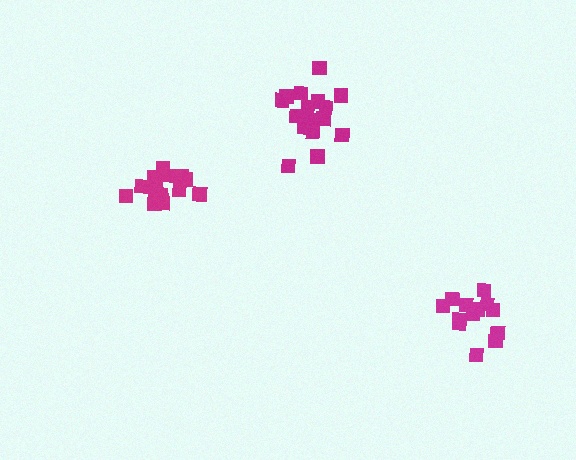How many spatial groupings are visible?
There are 3 spatial groupings.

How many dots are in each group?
Group 1: 13 dots, Group 2: 15 dots, Group 3: 17 dots (45 total).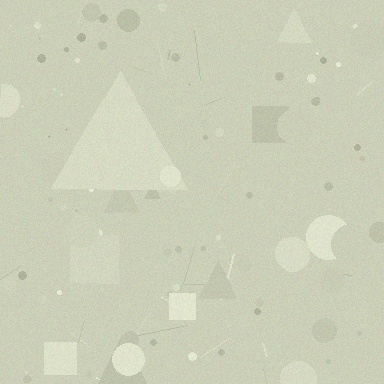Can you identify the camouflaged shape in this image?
The camouflaged shape is a triangle.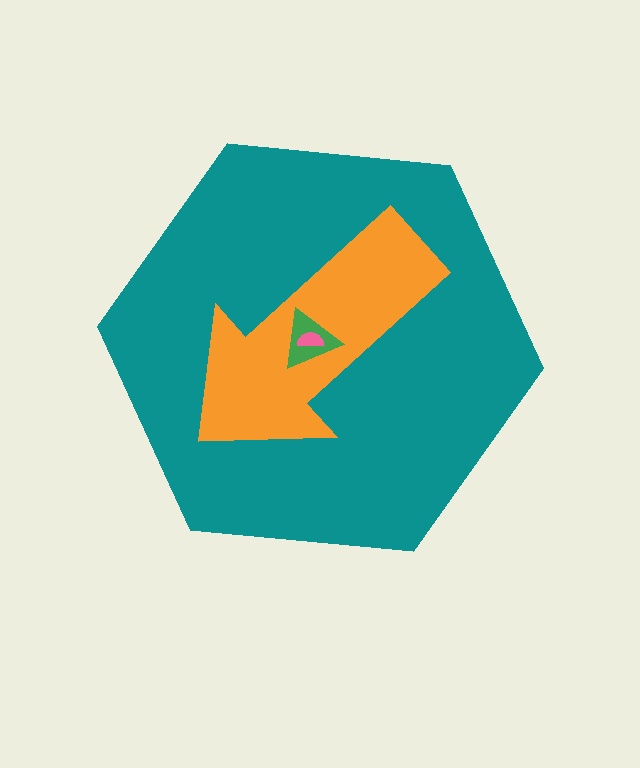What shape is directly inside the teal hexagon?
The orange arrow.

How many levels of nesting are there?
4.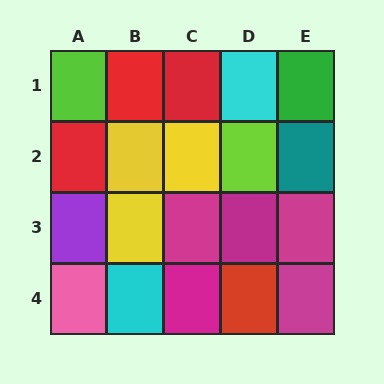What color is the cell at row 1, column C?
Red.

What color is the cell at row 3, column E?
Magenta.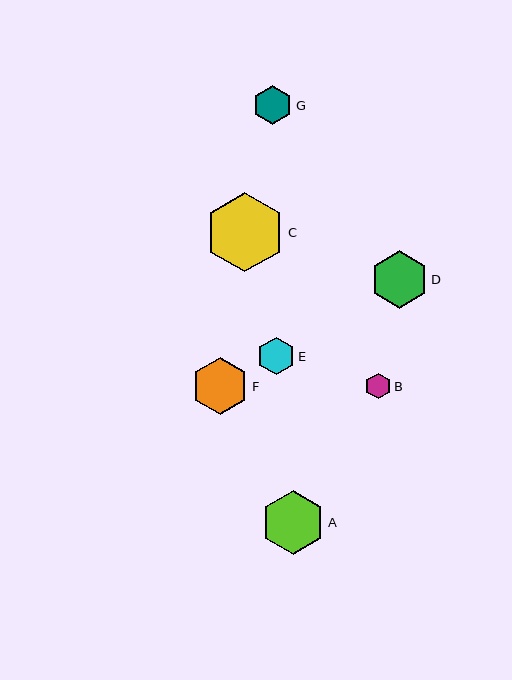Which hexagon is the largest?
Hexagon C is the largest with a size of approximately 80 pixels.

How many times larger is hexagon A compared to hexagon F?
Hexagon A is approximately 1.1 times the size of hexagon F.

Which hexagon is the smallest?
Hexagon B is the smallest with a size of approximately 26 pixels.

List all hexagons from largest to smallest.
From largest to smallest: C, A, D, F, G, E, B.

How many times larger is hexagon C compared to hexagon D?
Hexagon C is approximately 1.4 times the size of hexagon D.